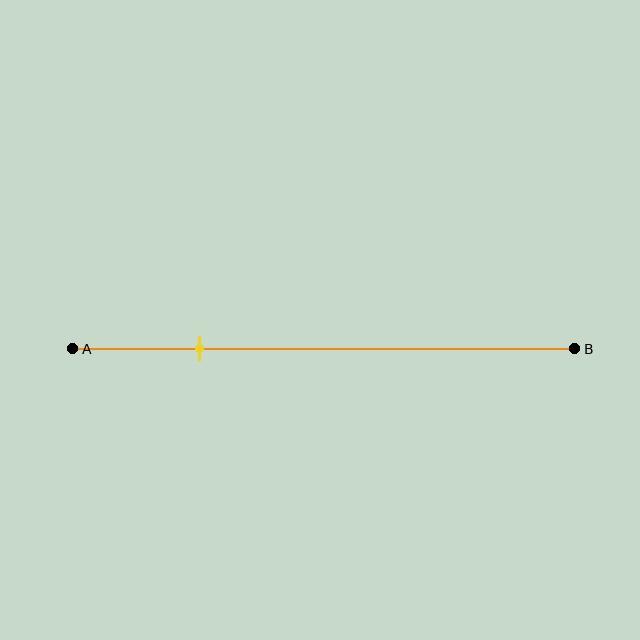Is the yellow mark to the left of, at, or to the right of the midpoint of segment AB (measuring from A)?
The yellow mark is to the left of the midpoint of segment AB.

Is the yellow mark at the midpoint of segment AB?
No, the mark is at about 25% from A, not at the 50% midpoint.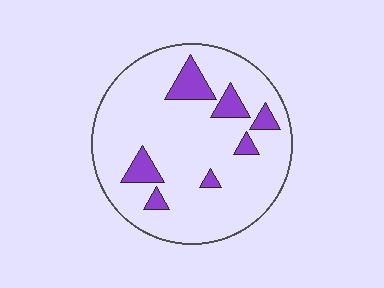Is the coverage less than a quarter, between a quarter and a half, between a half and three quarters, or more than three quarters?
Less than a quarter.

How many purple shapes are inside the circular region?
7.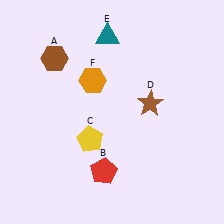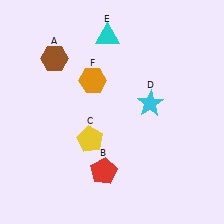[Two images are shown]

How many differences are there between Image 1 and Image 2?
There are 2 differences between the two images.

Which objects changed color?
D changed from brown to cyan. E changed from teal to cyan.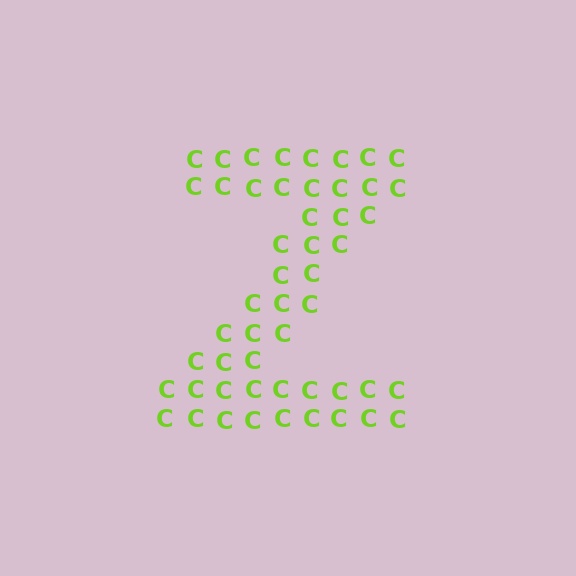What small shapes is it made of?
It is made of small letter C's.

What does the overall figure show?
The overall figure shows the letter Z.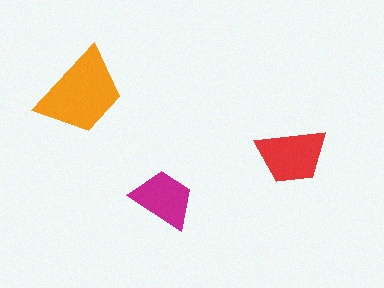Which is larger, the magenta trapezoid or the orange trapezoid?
The orange one.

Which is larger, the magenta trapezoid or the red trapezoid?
The red one.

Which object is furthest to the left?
The orange trapezoid is leftmost.